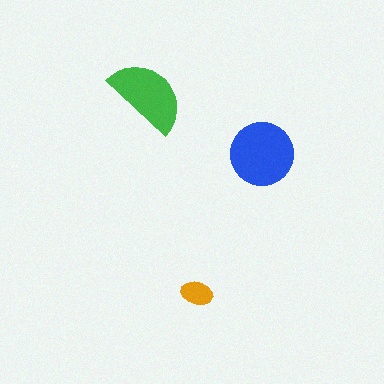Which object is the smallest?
The orange ellipse.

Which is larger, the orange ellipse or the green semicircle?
The green semicircle.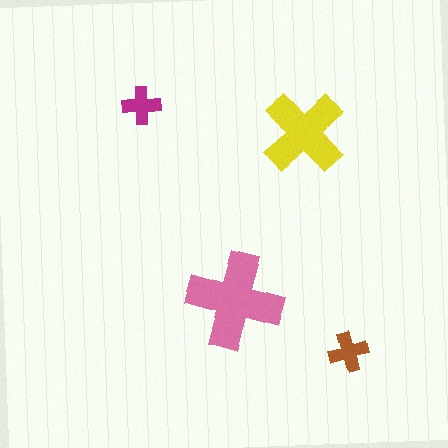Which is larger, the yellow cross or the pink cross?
The pink one.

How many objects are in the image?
There are 4 objects in the image.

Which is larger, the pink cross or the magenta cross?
The pink one.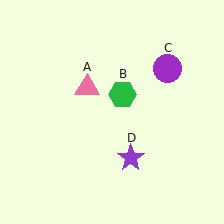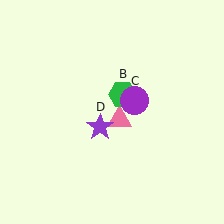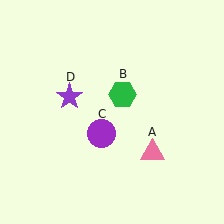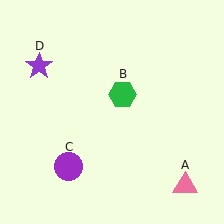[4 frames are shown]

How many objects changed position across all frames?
3 objects changed position: pink triangle (object A), purple circle (object C), purple star (object D).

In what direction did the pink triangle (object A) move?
The pink triangle (object A) moved down and to the right.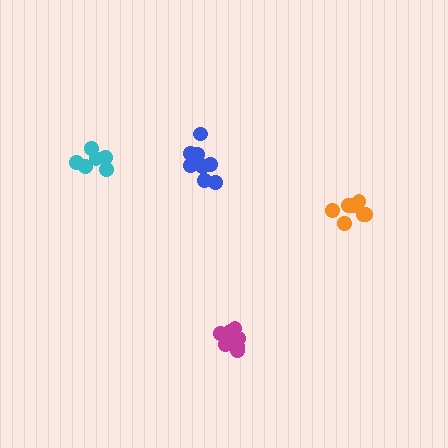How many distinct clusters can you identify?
There are 4 distinct clusters.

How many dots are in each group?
Group 1: 8 dots, Group 2: 7 dots, Group 3: 7 dots, Group 4: 6 dots (28 total).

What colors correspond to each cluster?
The clusters are colored: blue, orange, magenta, cyan.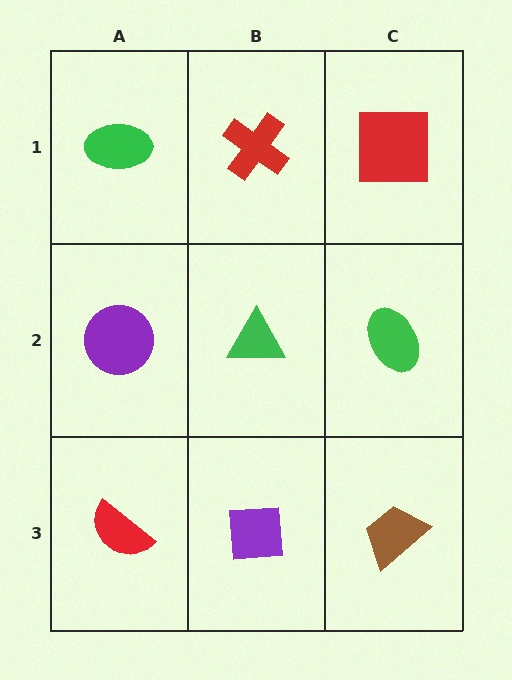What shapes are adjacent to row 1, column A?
A purple circle (row 2, column A), a red cross (row 1, column B).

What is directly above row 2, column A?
A green ellipse.